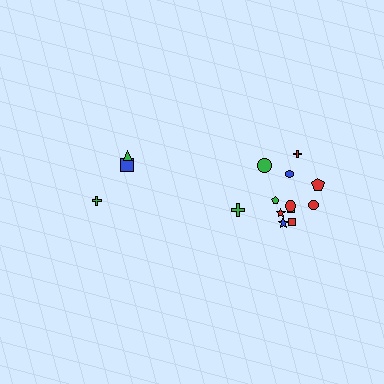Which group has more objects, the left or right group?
The right group.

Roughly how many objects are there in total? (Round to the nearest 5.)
Roughly 15 objects in total.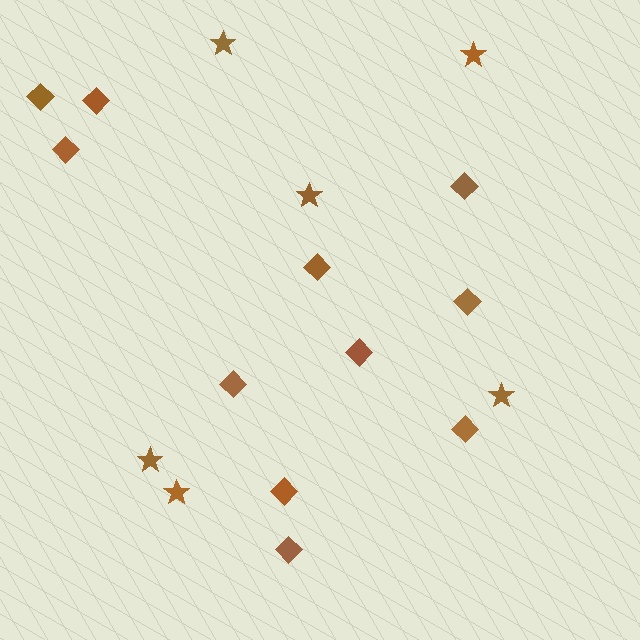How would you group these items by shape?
There are 2 groups: one group of diamonds (11) and one group of stars (6).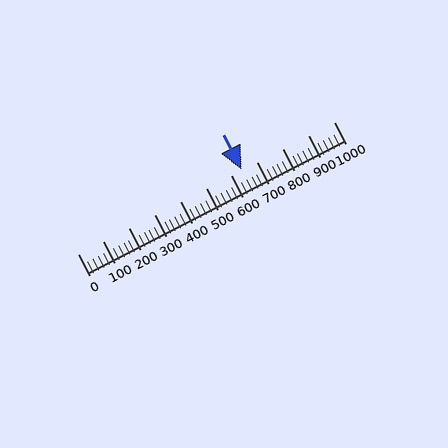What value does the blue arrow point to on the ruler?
The blue arrow points to approximately 640.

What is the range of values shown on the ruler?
The ruler shows values from 0 to 1000.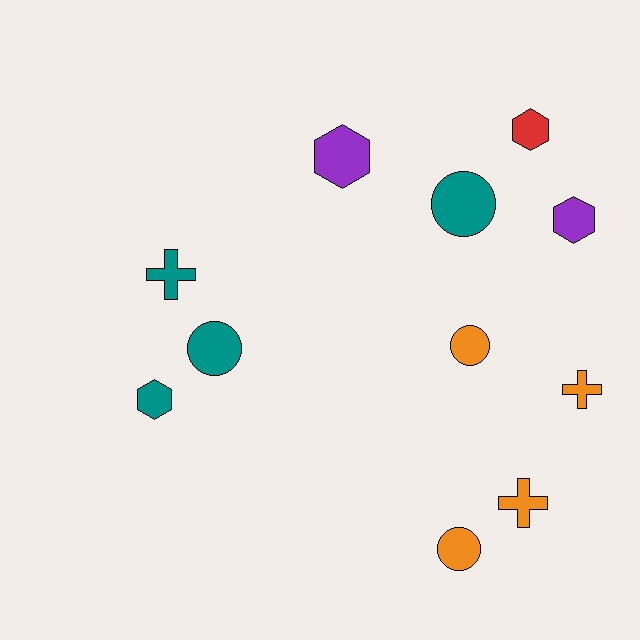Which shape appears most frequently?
Circle, with 4 objects.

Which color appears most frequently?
Teal, with 4 objects.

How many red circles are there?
There are no red circles.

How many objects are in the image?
There are 11 objects.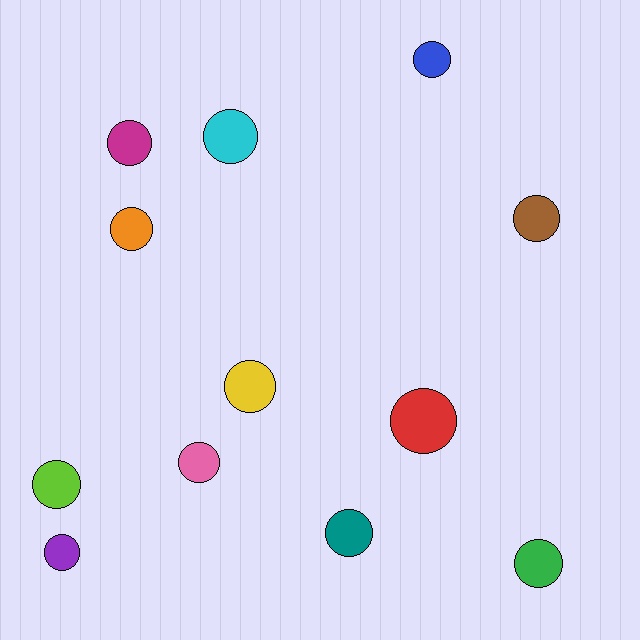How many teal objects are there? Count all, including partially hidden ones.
There is 1 teal object.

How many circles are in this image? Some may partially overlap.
There are 12 circles.